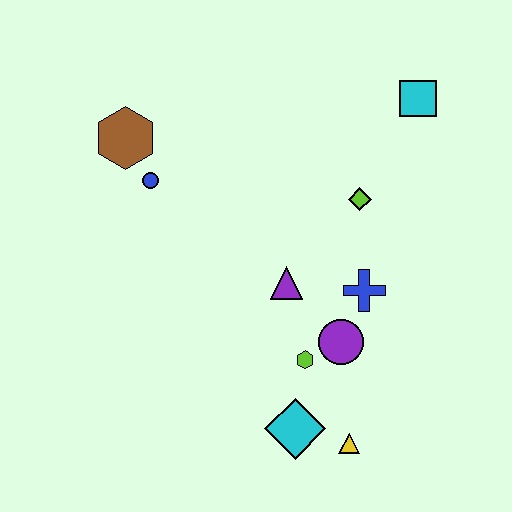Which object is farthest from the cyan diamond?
The cyan square is farthest from the cyan diamond.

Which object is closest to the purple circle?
The lime hexagon is closest to the purple circle.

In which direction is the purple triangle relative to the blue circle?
The purple triangle is to the right of the blue circle.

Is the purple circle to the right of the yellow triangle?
No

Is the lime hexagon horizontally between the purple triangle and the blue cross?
Yes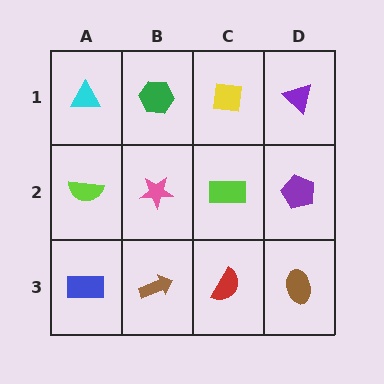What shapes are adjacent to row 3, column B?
A pink star (row 2, column B), a blue rectangle (row 3, column A), a red semicircle (row 3, column C).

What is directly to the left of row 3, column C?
A brown arrow.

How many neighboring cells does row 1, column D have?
2.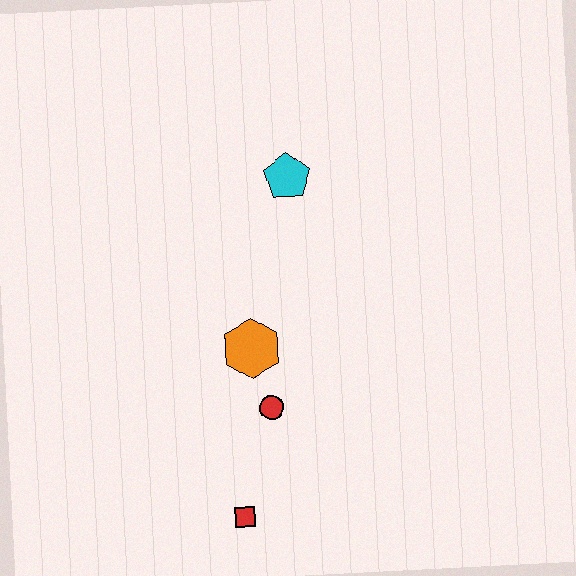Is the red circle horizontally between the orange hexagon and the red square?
No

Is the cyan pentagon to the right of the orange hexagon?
Yes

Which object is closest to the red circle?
The orange hexagon is closest to the red circle.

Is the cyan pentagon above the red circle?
Yes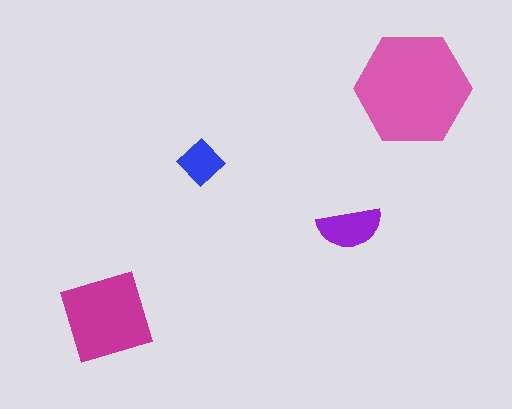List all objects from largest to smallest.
The pink hexagon, the magenta square, the purple semicircle, the blue diamond.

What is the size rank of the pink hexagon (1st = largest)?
1st.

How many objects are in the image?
There are 4 objects in the image.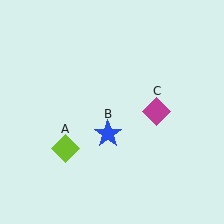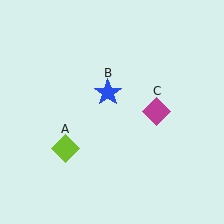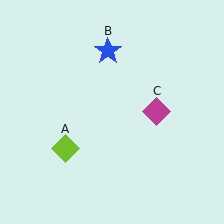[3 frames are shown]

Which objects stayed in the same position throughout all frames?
Lime diamond (object A) and magenta diamond (object C) remained stationary.